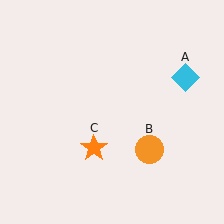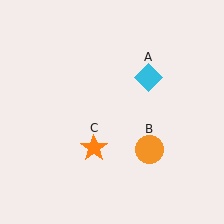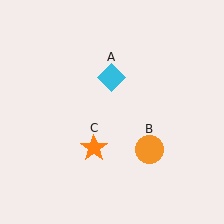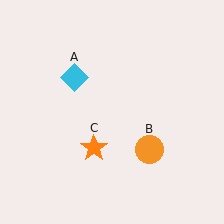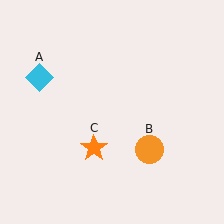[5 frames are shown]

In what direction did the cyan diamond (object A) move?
The cyan diamond (object A) moved left.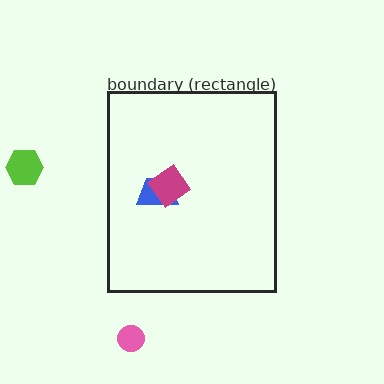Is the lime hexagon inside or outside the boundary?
Outside.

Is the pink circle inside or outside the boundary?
Outside.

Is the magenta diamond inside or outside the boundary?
Inside.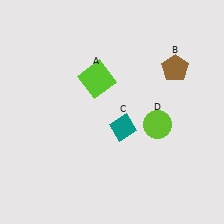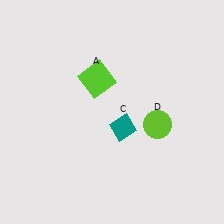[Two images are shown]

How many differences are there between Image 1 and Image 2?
There is 1 difference between the two images.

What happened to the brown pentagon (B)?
The brown pentagon (B) was removed in Image 2. It was in the top-right area of Image 1.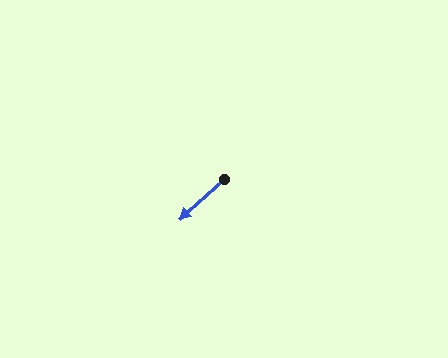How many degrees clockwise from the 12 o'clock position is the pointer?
Approximately 228 degrees.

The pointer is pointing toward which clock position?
Roughly 8 o'clock.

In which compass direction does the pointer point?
Southwest.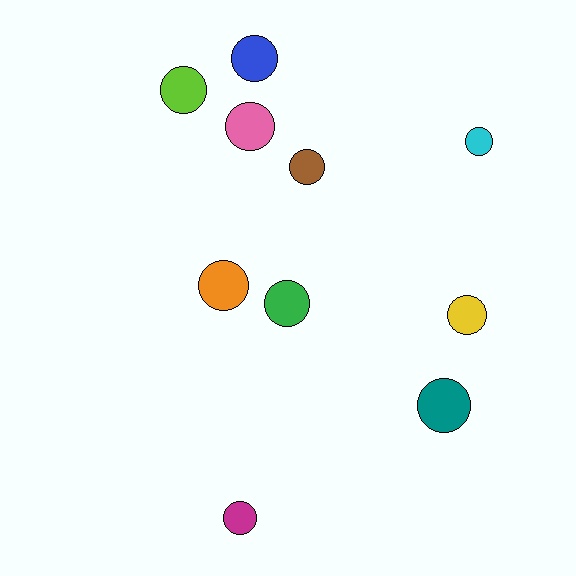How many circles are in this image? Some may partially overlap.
There are 10 circles.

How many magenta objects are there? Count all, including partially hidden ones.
There is 1 magenta object.